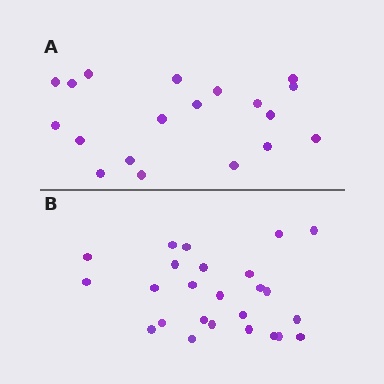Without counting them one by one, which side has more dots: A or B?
Region B (the bottom region) has more dots.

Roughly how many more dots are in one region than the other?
Region B has about 6 more dots than region A.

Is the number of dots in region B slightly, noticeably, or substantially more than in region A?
Region B has noticeably more, but not dramatically so. The ratio is roughly 1.3 to 1.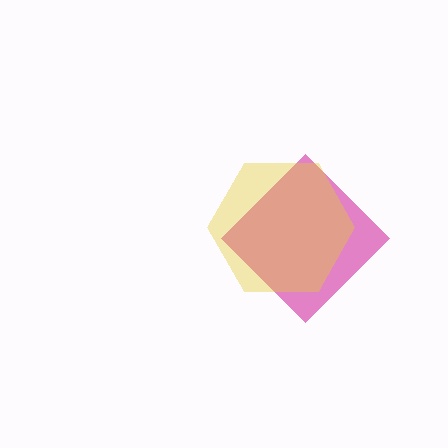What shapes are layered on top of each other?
The layered shapes are: a magenta diamond, a yellow hexagon.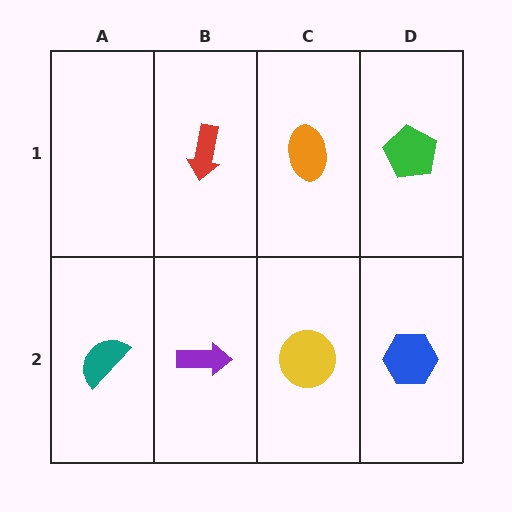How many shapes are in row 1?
3 shapes.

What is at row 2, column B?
A purple arrow.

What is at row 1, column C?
An orange ellipse.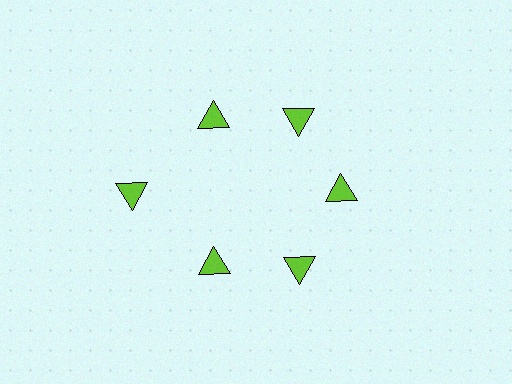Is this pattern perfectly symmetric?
No. The 6 lime triangles are arranged in a ring, but one element near the 9 o'clock position is pushed outward from the center, breaking the 6-fold rotational symmetry.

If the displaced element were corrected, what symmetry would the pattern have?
It would have 6-fold rotational symmetry — the pattern would map onto itself every 60 degrees.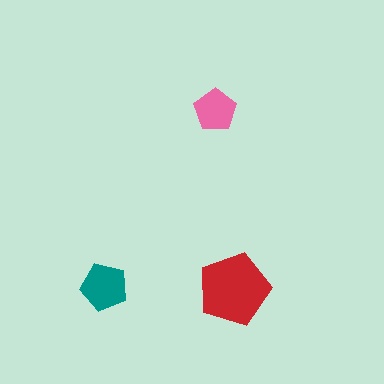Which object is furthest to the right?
The red pentagon is rightmost.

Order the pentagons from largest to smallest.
the red one, the teal one, the pink one.